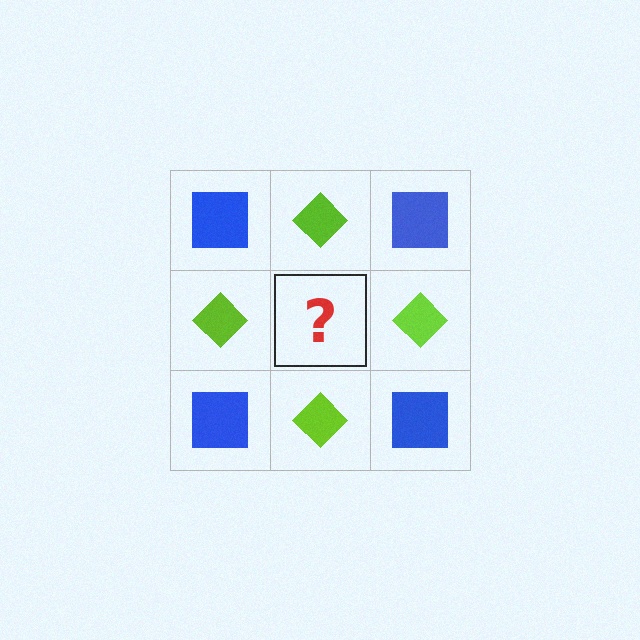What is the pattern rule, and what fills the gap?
The rule is that it alternates blue square and lime diamond in a checkerboard pattern. The gap should be filled with a blue square.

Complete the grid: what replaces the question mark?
The question mark should be replaced with a blue square.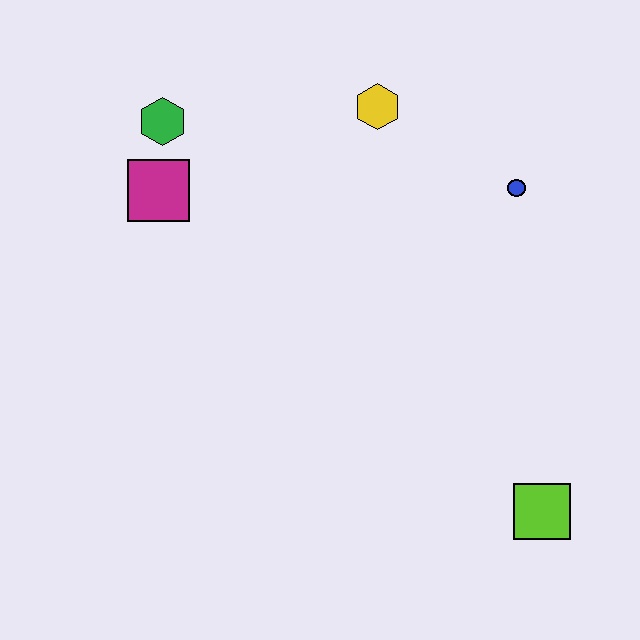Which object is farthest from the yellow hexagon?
The lime square is farthest from the yellow hexagon.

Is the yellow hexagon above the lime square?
Yes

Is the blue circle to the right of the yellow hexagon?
Yes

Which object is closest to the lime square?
The blue circle is closest to the lime square.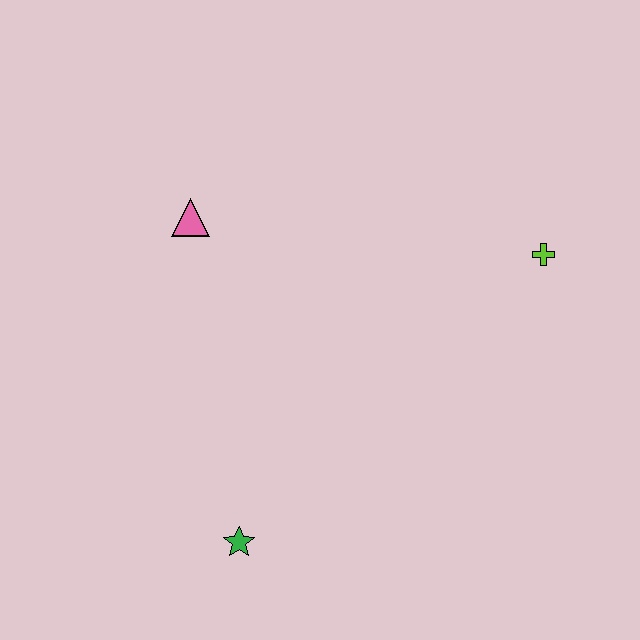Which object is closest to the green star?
The pink triangle is closest to the green star.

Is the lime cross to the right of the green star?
Yes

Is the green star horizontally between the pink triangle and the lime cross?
Yes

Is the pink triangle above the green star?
Yes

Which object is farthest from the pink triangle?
The lime cross is farthest from the pink triangle.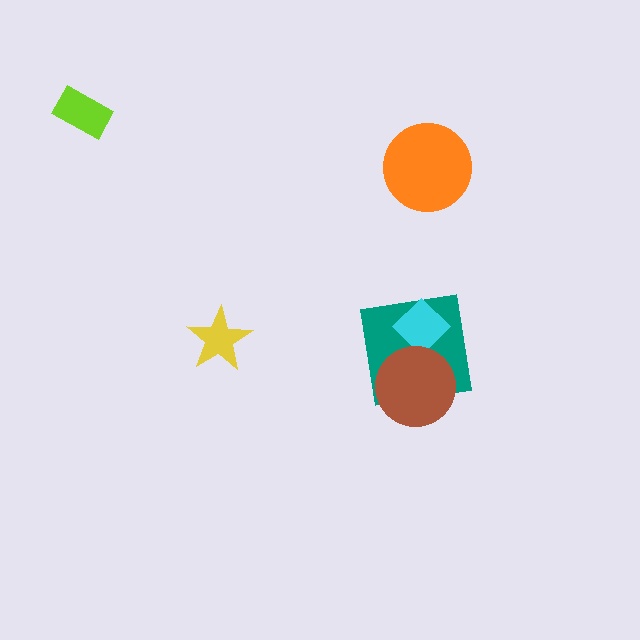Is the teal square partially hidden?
Yes, it is partially covered by another shape.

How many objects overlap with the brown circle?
2 objects overlap with the brown circle.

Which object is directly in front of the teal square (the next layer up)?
The cyan diamond is directly in front of the teal square.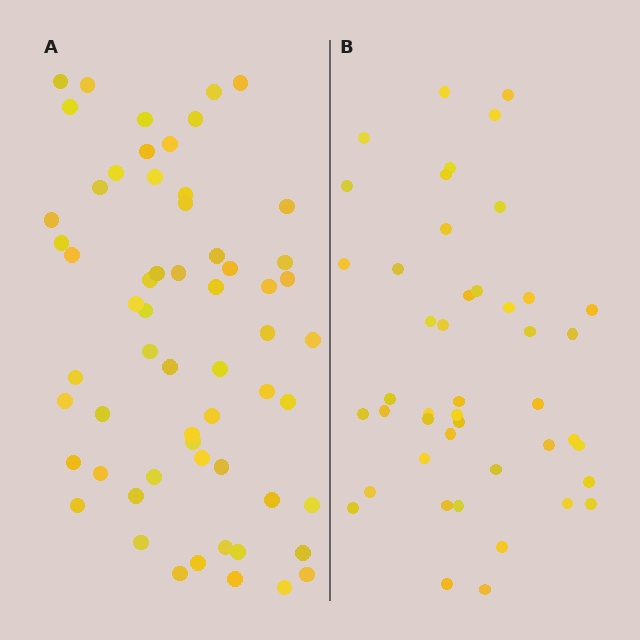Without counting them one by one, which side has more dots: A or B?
Region A (the left region) has more dots.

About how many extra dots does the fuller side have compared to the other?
Region A has approximately 15 more dots than region B.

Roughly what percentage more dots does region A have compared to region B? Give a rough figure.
About 35% more.